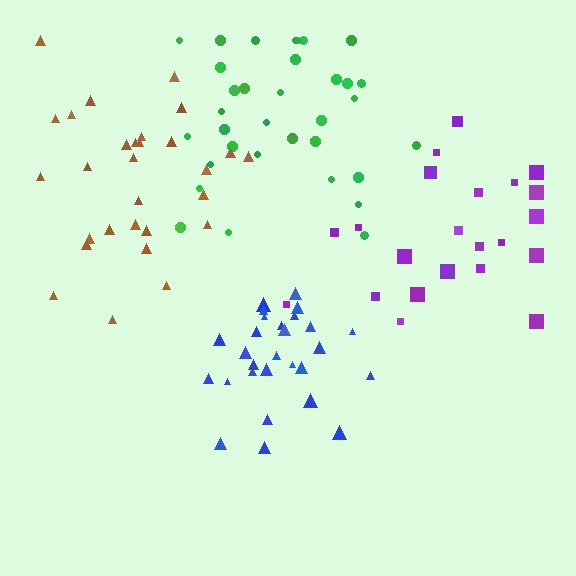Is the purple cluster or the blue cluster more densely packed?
Blue.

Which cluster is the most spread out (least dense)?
Purple.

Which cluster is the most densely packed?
Blue.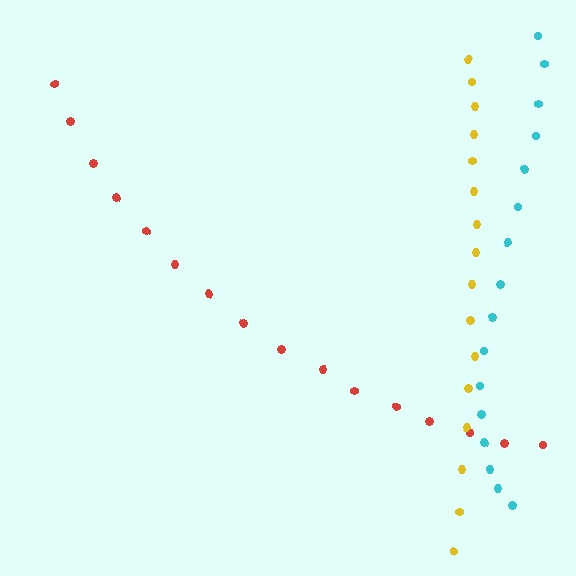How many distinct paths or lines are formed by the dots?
There are 3 distinct paths.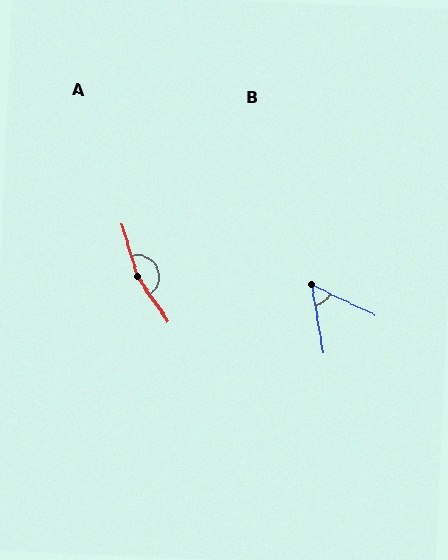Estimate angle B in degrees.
Approximately 55 degrees.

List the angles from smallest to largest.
B (55°), A (161°).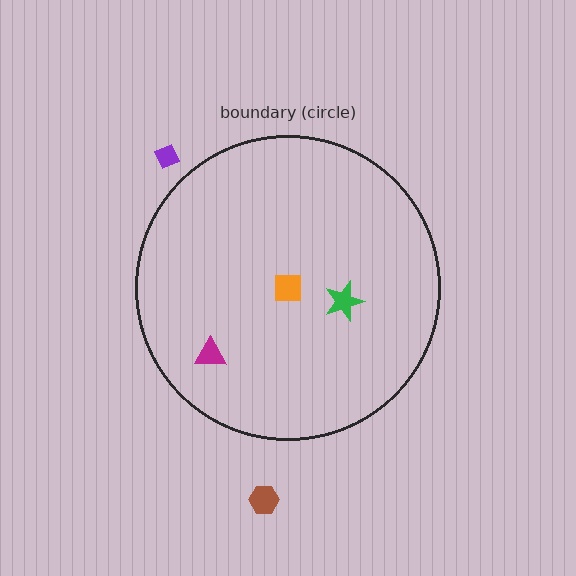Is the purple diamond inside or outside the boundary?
Outside.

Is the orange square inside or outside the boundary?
Inside.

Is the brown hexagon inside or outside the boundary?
Outside.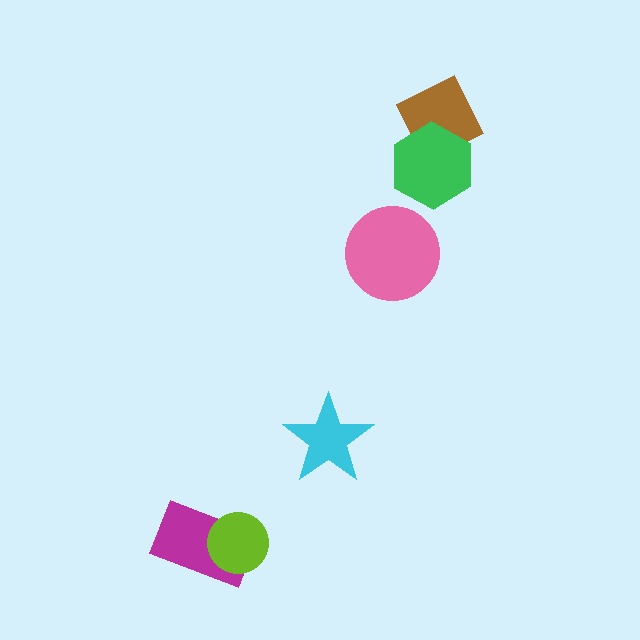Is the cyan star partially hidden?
No, no other shape covers it.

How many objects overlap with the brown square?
1 object overlaps with the brown square.